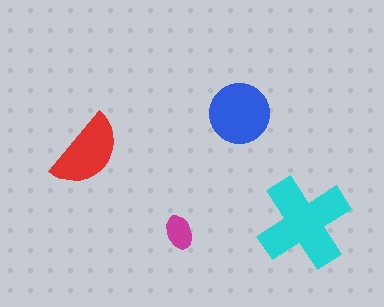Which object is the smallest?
The magenta ellipse.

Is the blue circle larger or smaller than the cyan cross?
Smaller.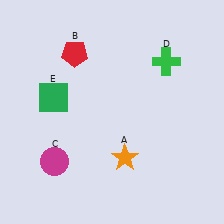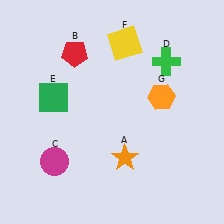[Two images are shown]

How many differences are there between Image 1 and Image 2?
There are 2 differences between the two images.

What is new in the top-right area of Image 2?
A yellow square (F) was added in the top-right area of Image 2.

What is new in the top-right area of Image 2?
An orange hexagon (G) was added in the top-right area of Image 2.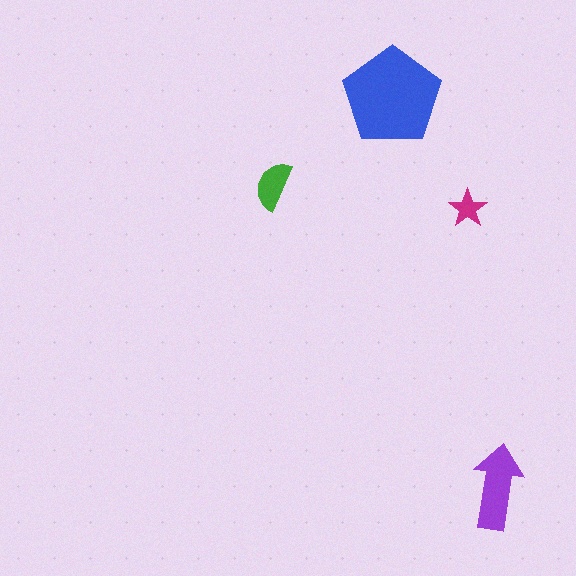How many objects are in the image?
There are 4 objects in the image.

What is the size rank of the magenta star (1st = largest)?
4th.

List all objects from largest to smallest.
The blue pentagon, the purple arrow, the green semicircle, the magenta star.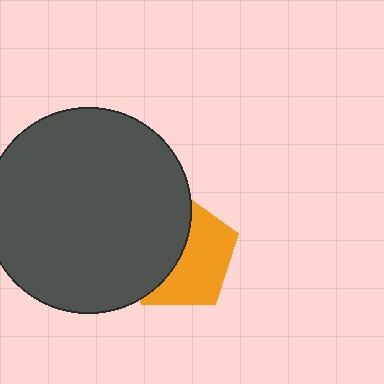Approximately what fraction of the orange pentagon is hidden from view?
Roughly 49% of the orange pentagon is hidden behind the dark gray circle.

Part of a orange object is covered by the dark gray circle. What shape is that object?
It is a pentagon.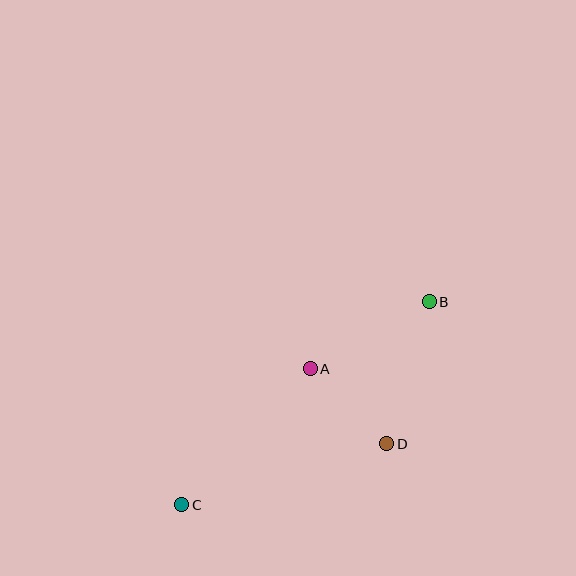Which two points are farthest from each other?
Points B and C are farthest from each other.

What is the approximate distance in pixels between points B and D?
The distance between B and D is approximately 148 pixels.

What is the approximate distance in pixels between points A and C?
The distance between A and C is approximately 187 pixels.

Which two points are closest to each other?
Points A and D are closest to each other.